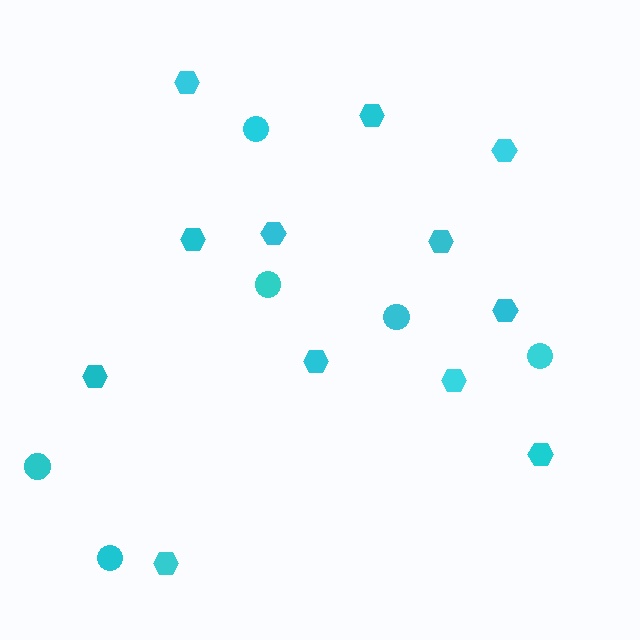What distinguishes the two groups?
There are 2 groups: one group of hexagons (12) and one group of circles (6).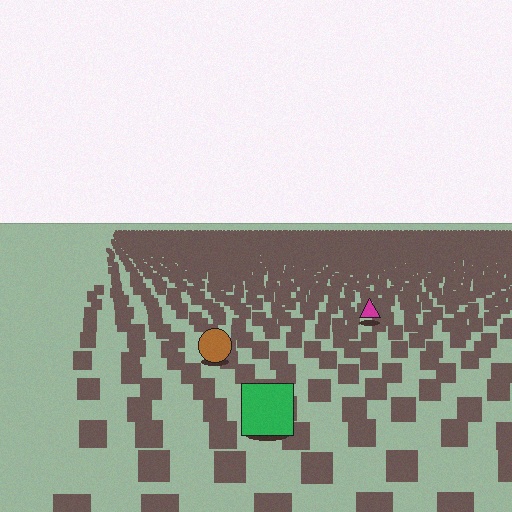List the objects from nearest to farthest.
From nearest to farthest: the green square, the brown circle, the magenta triangle.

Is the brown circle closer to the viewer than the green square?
No. The green square is closer — you can tell from the texture gradient: the ground texture is coarser near it.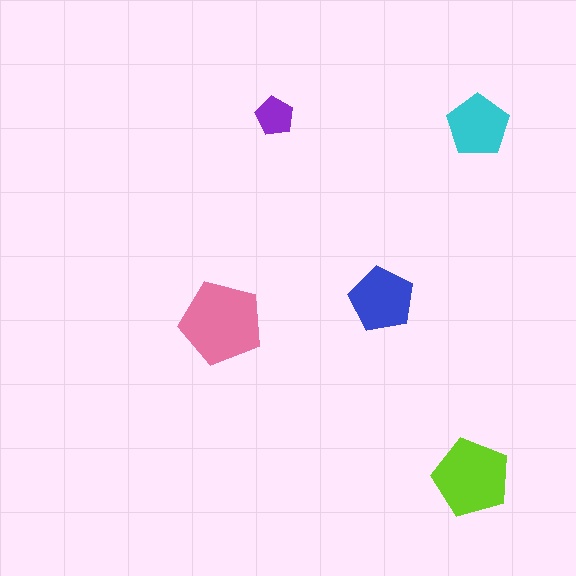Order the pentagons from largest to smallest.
the pink one, the lime one, the blue one, the cyan one, the purple one.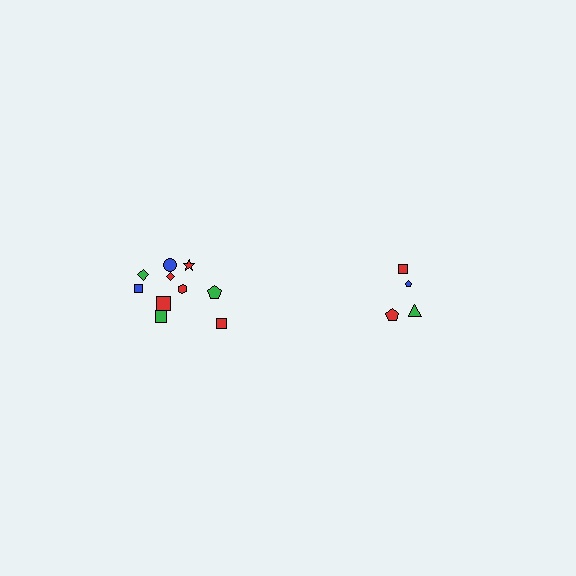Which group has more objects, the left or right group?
The left group.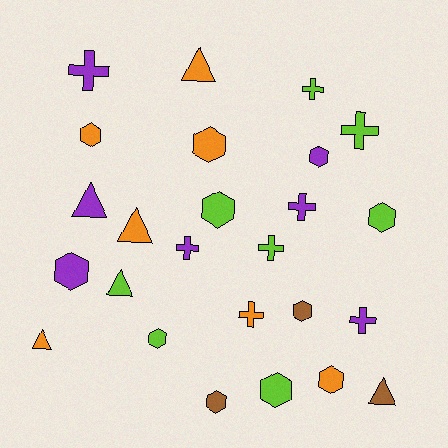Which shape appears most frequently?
Hexagon, with 11 objects.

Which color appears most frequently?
Lime, with 8 objects.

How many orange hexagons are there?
There are 3 orange hexagons.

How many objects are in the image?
There are 25 objects.